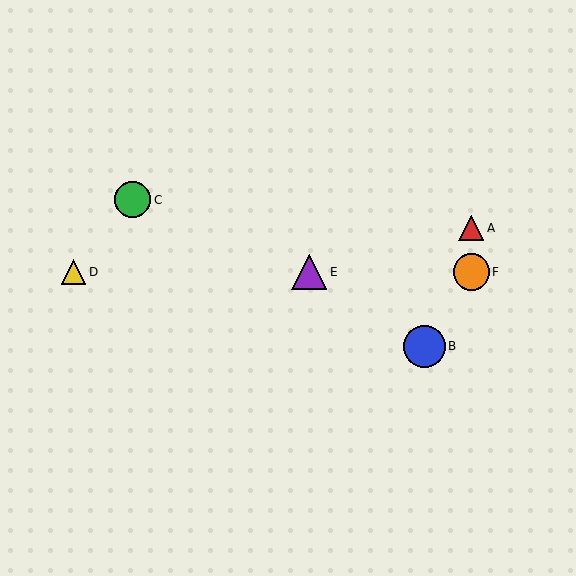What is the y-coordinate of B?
Object B is at y≈346.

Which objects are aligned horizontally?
Objects D, E, F are aligned horizontally.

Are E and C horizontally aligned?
No, E is at y≈272 and C is at y≈200.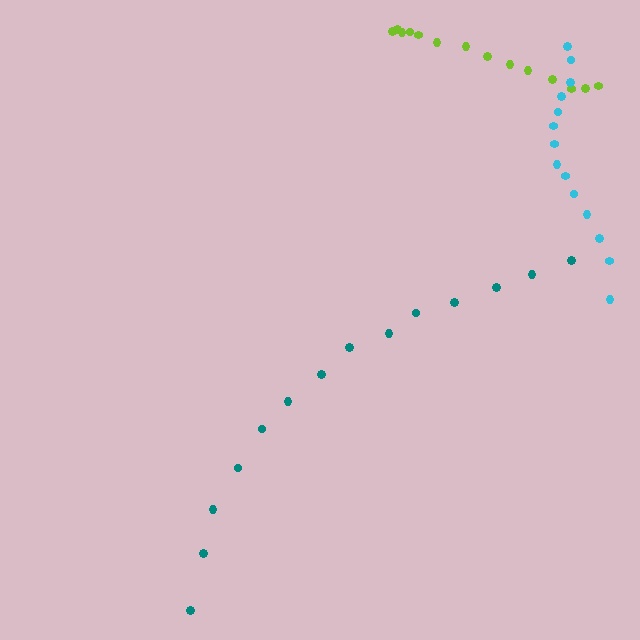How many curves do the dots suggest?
There are 3 distinct paths.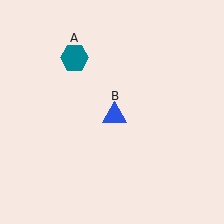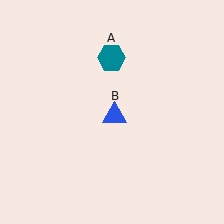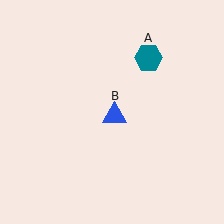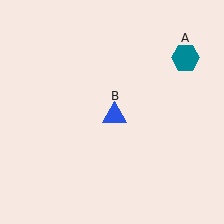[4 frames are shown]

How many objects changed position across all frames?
1 object changed position: teal hexagon (object A).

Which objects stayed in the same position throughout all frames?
Blue triangle (object B) remained stationary.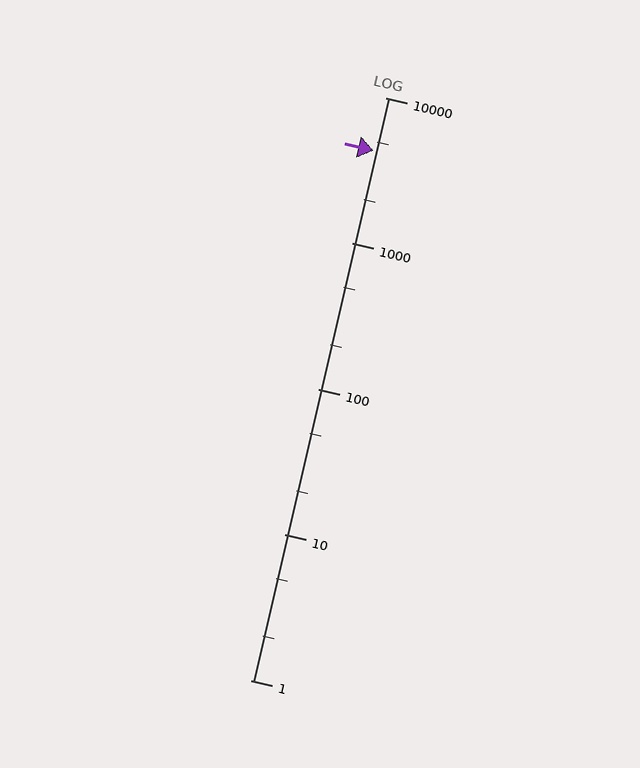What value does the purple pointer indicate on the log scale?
The pointer indicates approximately 4300.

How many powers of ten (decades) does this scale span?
The scale spans 4 decades, from 1 to 10000.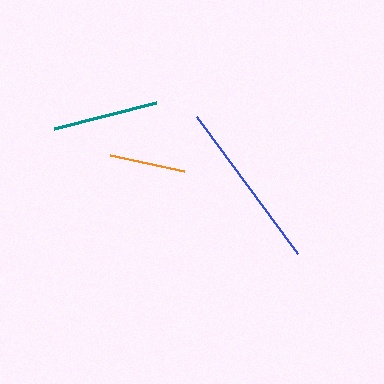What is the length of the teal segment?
The teal segment is approximately 105 pixels long.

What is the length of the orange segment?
The orange segment is approximately 76 pixels long.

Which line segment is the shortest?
The orange line is the shortest at approximately 76 pixels.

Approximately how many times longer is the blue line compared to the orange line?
The blue line is approximately 2.2 times the length of the orange line.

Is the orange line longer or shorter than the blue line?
The blue line is longer than the orange line.